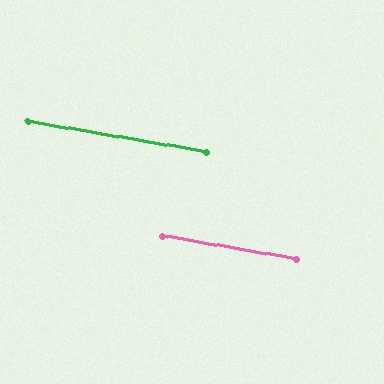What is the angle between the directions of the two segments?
Approximately 0 degrees.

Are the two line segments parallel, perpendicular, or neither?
Parallel — their directions differ by only 0.2°.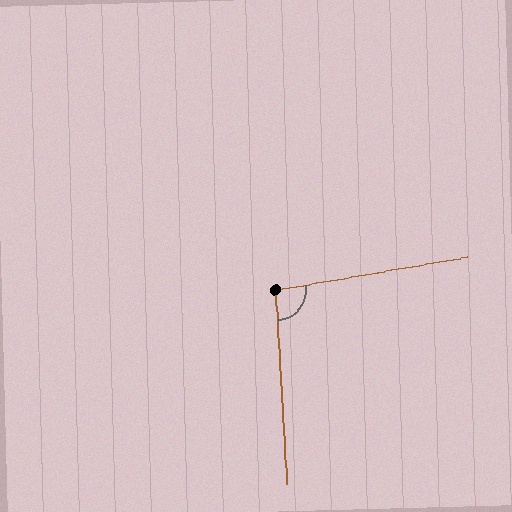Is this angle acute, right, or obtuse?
It is obtuse.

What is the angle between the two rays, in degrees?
Approximately 97 degrees.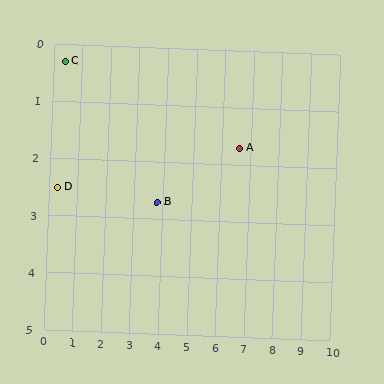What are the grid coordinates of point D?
Point D is at approximately (0.3, 2.5).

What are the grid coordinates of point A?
Point A is at approximately (6.6, 1.7).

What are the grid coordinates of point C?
Point C is at approximately (0.4, 0.3).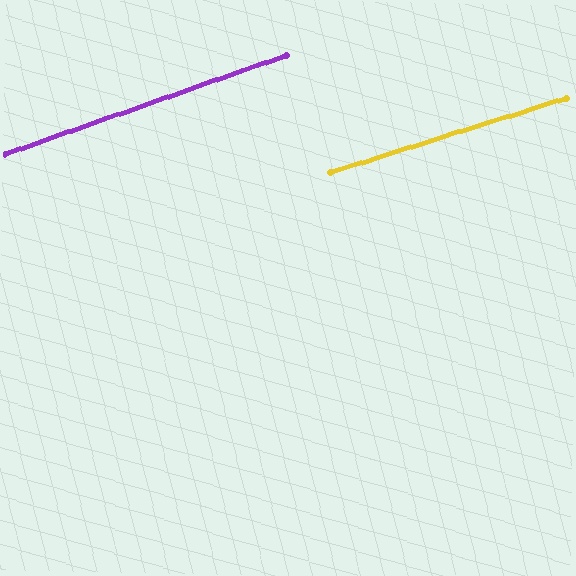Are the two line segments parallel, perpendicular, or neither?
Parallel — their directions differ by only 1.6°.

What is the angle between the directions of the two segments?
Approximately 2 degrees.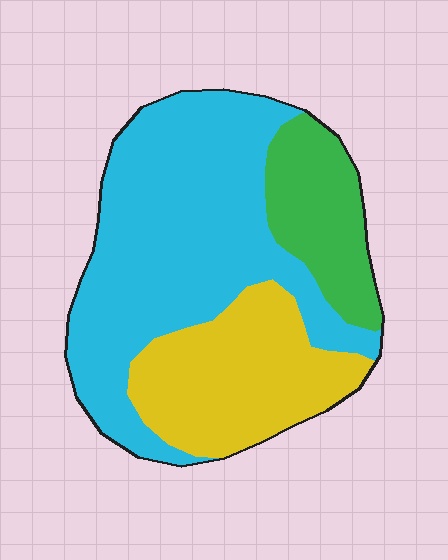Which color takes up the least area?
Green, at roughly 15%.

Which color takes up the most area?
Cyan, at roughly 55%.